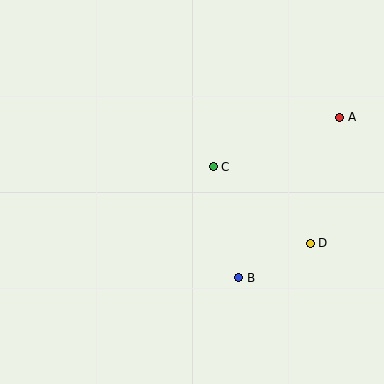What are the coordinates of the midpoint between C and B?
The midpoint between C and B is at (226, 222).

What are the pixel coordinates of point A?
Point A is at (340, 117).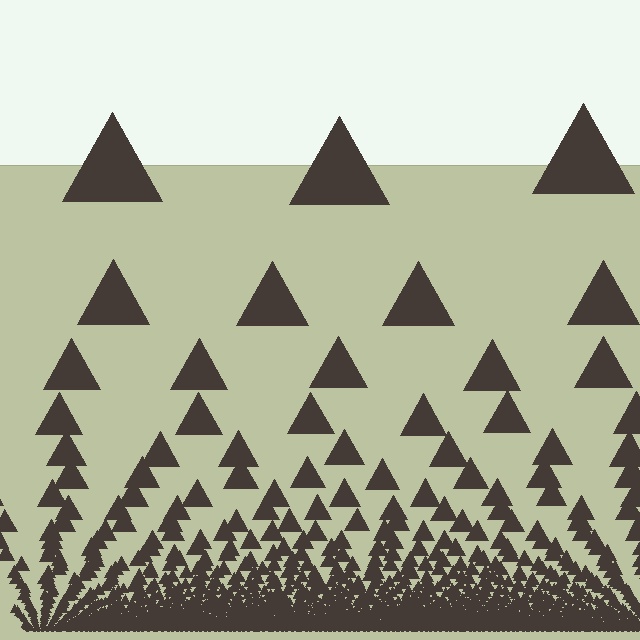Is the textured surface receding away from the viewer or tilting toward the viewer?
The surface appears to tilt toward the viewer. Texture elements get larger and sparser toward the top.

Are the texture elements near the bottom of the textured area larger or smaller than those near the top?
Smaller. The gradient is inverted — elements near the bottom are smaller and denser.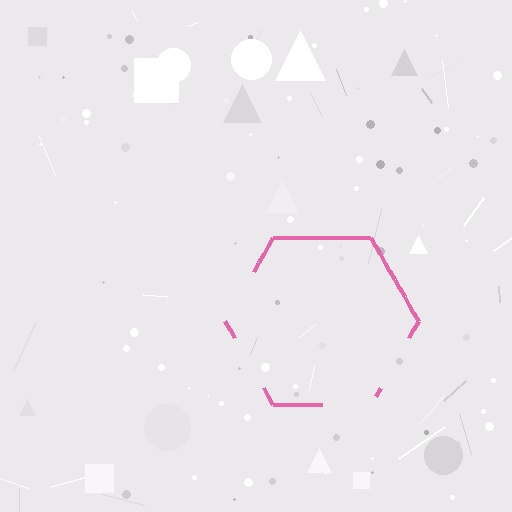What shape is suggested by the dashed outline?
The dashed outline suggests a hexagon.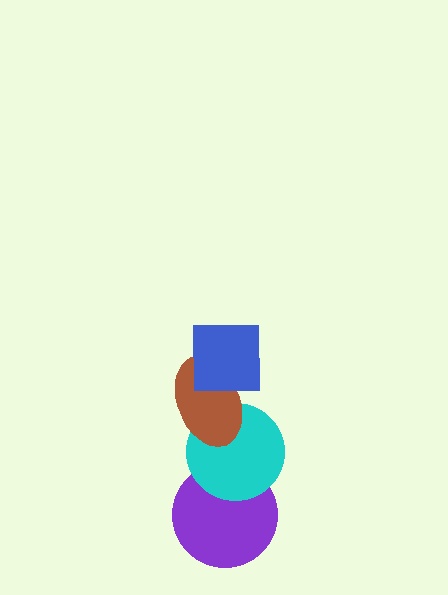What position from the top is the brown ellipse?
The brown ellipse is 2nd from the top.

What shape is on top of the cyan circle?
The brown ellipse is on top of the cyan circle.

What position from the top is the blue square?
The blue square is 1st from the top.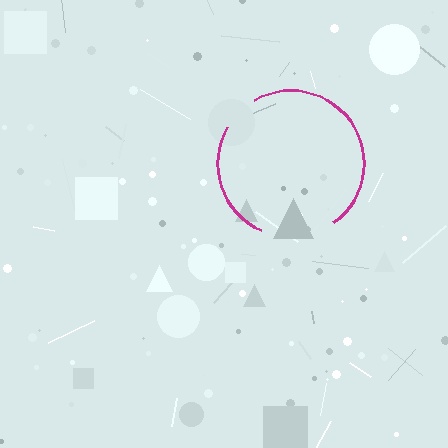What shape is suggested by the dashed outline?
The dashed outline suggests a circle.